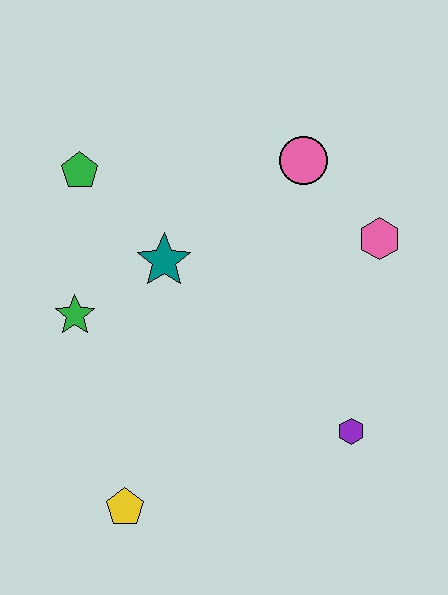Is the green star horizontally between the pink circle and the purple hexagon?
No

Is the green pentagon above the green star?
Yes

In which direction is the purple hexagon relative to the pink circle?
The purple hexagon is below the pink circle.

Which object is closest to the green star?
The teal star is closest to the green star.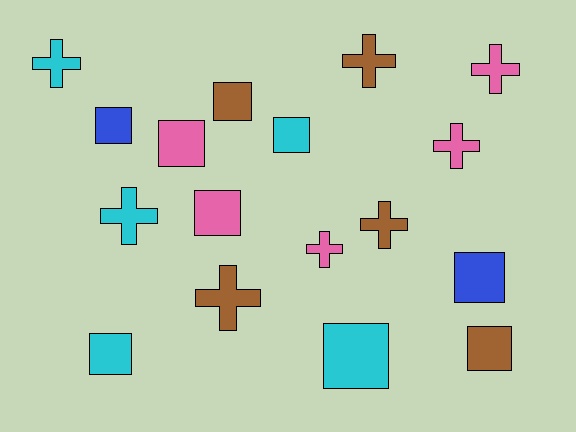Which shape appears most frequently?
Square, with 9 objects.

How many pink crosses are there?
There are 3 pink crosses.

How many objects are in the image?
There are 17 objects.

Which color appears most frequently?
Cyan, with 5 objects.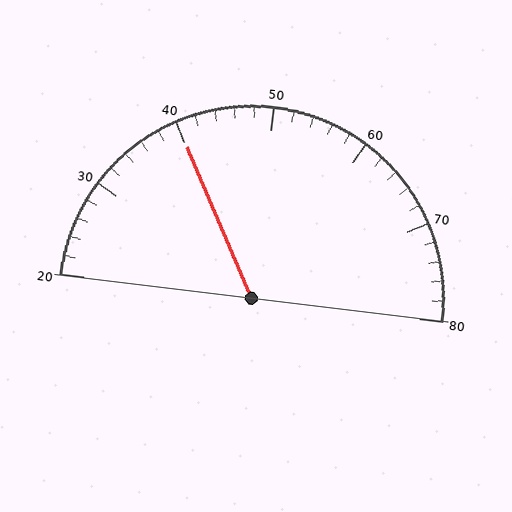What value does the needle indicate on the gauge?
The needle indicates approximately 40.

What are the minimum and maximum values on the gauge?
The gauge ranges from 20 to 80.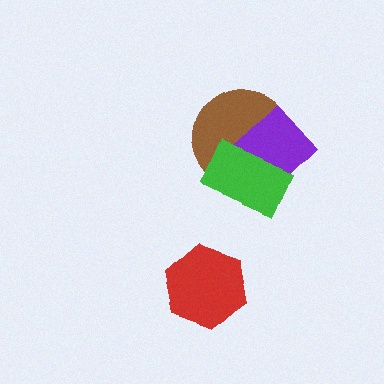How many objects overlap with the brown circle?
2 objects overlap with the brown circle.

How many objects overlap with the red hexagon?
0 objects overlap with the red hexagon.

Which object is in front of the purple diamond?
The green rectangle is in front of the purple diamond.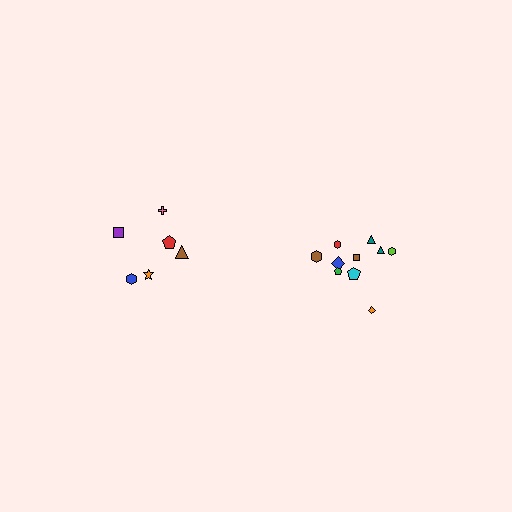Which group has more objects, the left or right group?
The right group.